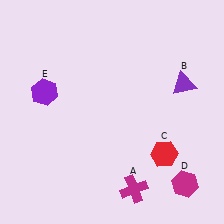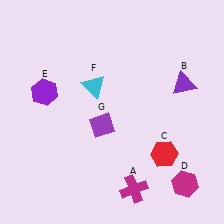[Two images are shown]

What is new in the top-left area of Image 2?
A cyan triangle (F) was added in the top-left area of Image 2.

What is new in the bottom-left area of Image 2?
A purple diamond (G) was added in the bottom-left area of Image 2.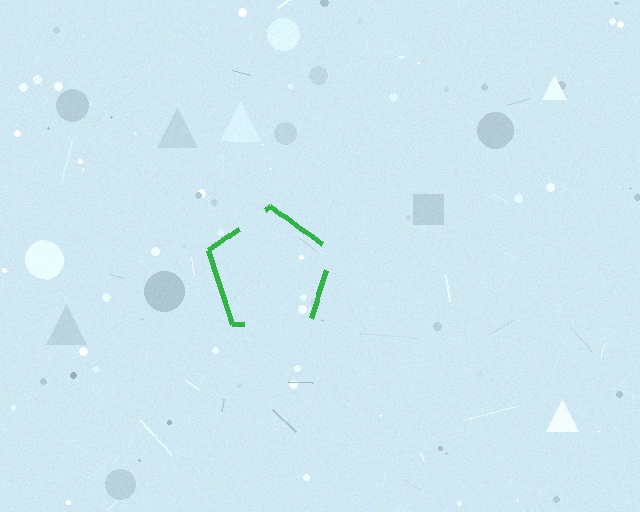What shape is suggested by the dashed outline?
The dashed outline suggests a pentagon.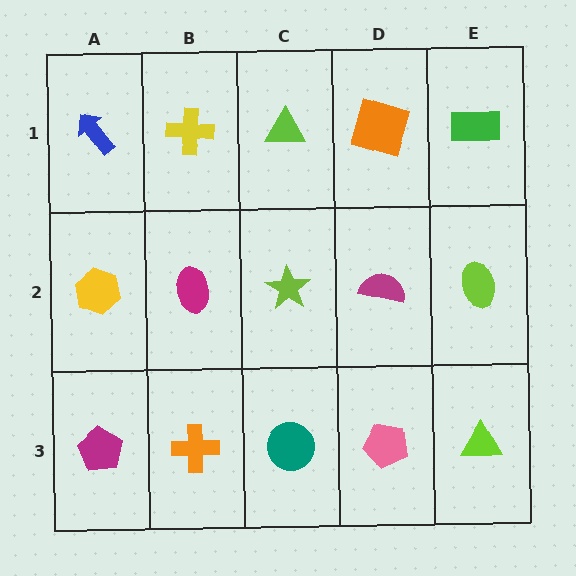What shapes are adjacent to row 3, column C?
A lime star (row 2, column C), an orange cross (row 3, column B), a pink pentagon (row 3, column D).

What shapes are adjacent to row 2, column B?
A yellow cross (row 1, column B), an orange cross (row 3, column B), a yellow hexagon (row 2, column A), a lime star (row 2, column C).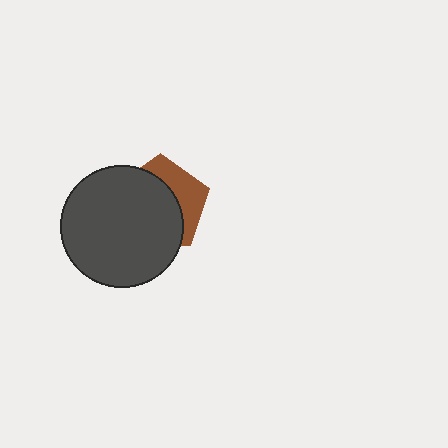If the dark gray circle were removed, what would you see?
You would see the complete brown pentagon.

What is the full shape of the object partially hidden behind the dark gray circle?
The partially hidden object is a brown pentagon.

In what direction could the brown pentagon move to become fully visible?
The brown pentagon could move toward the upper-right. That would shift it out from behind the dark gray circle entirely.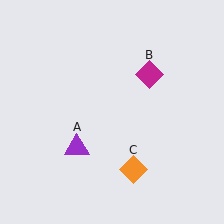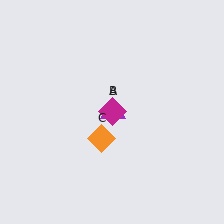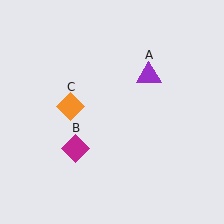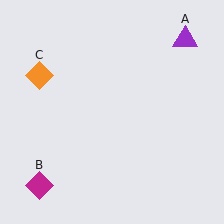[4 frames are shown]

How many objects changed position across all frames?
3 objects changed position: purple triangle (object A), magenta diamond (object B), orange diamond (object C).